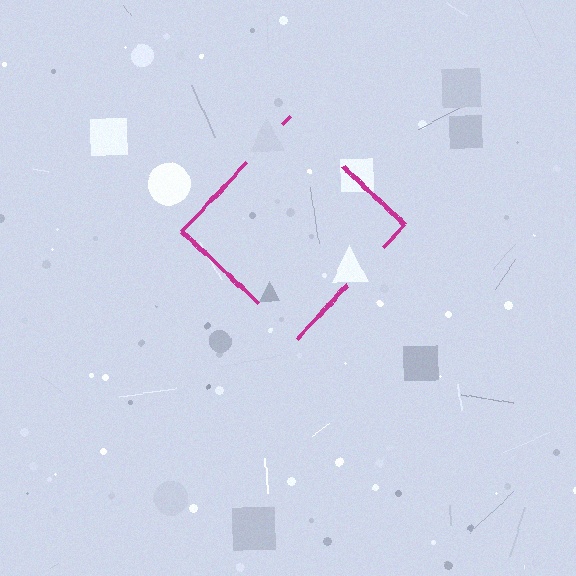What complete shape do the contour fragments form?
The contour fragments form a diamond.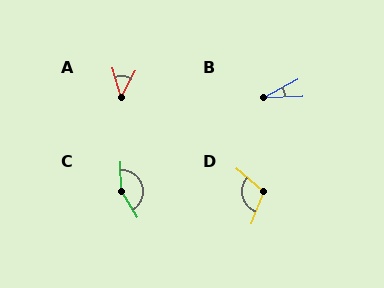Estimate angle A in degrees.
Approximately 45 degrees.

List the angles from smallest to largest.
B (27°), A (45°), D (108°), C (150°).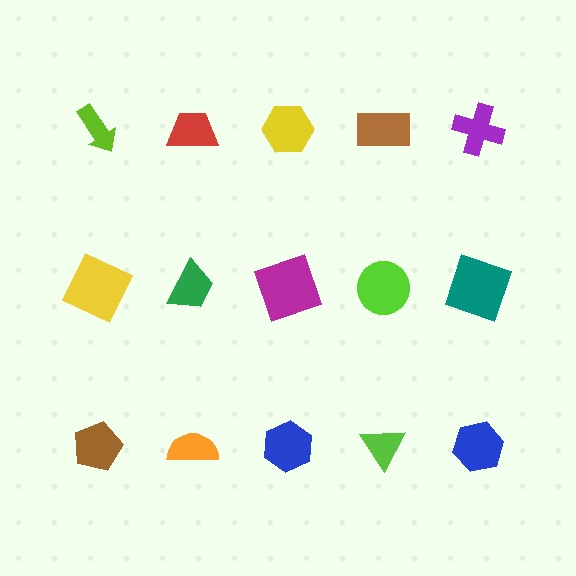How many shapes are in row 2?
5 shapes.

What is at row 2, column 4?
A lime circle.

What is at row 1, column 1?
A lime arrow.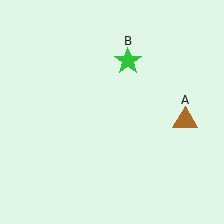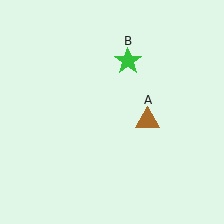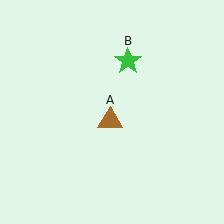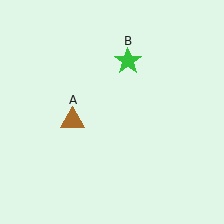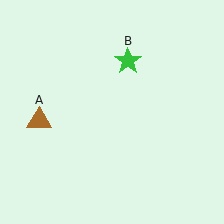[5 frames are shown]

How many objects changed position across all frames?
1 object changed position: brown triangle (object A).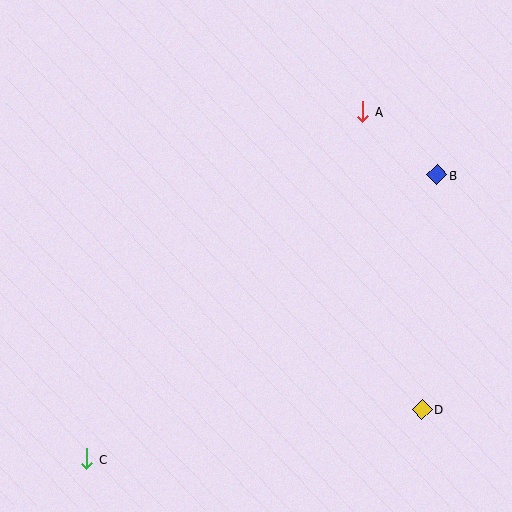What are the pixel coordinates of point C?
Point C is at (87, 459).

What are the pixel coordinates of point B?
Point B is at (437, 175).